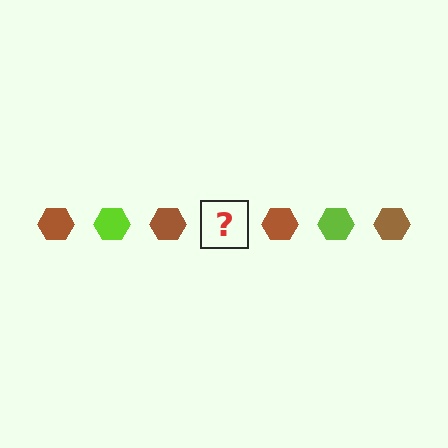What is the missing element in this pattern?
The missing element is a lime hexagon.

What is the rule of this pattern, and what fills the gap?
The rule is that the pattern cycles through brown, lime hexagons. The gap should be filled with a lime hexagon.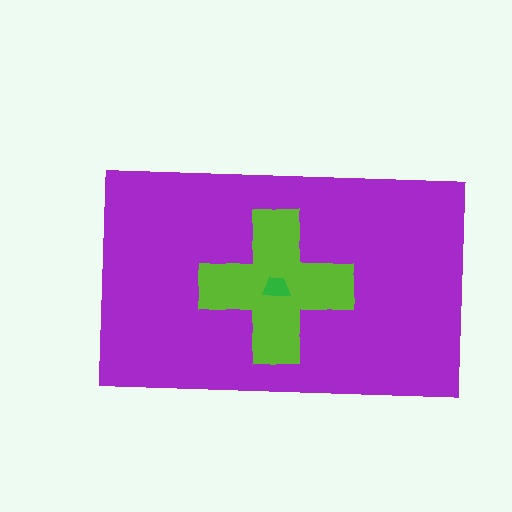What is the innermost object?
The green trapezoid.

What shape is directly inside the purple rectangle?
The lime cross.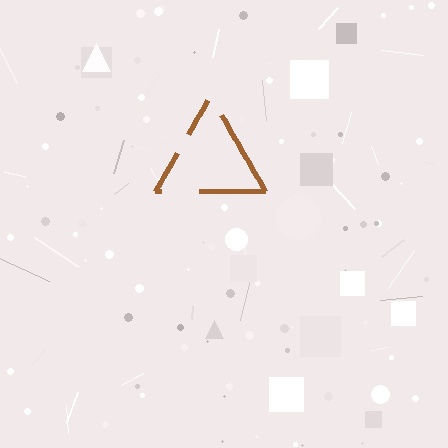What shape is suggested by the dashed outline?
The dashed outline suggests a triangle.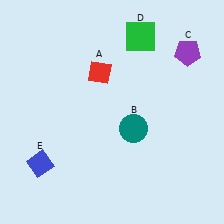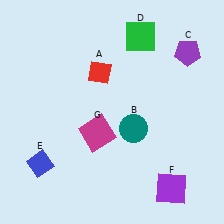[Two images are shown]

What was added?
A purple square (F), a magenta square (G) were added in Image 2.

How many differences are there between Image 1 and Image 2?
There are 2 differences between the two images.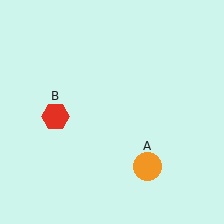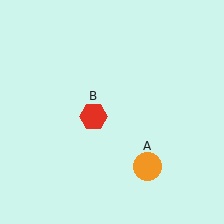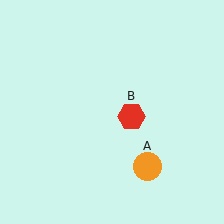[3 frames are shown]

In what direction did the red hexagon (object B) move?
The red hexagon (object B) moved right.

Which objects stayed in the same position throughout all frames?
Orange circle (object A) remained stationary.